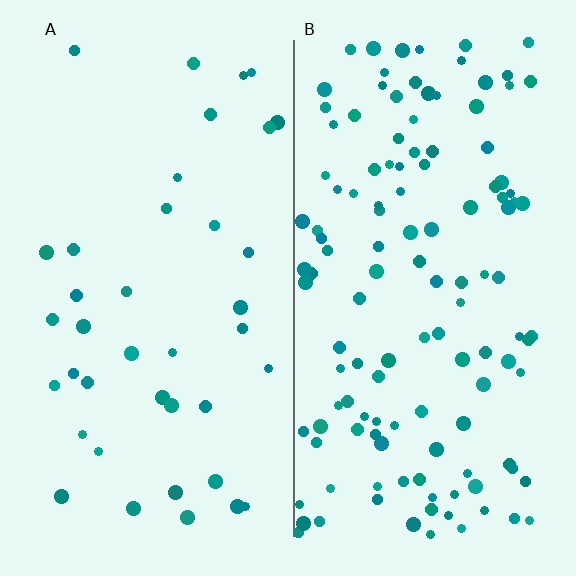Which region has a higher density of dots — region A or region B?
B (the right).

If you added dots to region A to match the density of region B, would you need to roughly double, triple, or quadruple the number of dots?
Approximately triple.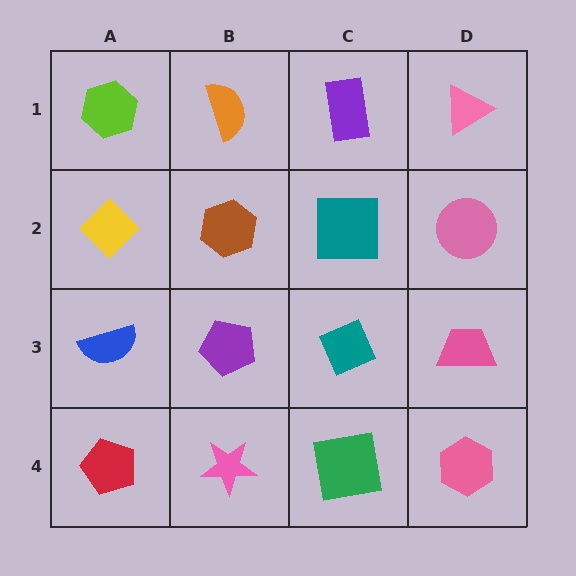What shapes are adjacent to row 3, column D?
A pink circle (row 2, column D), a pink hexagon (row 4, column D), a teal diamond (row 3, column C).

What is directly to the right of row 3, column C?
A pink trapezoid.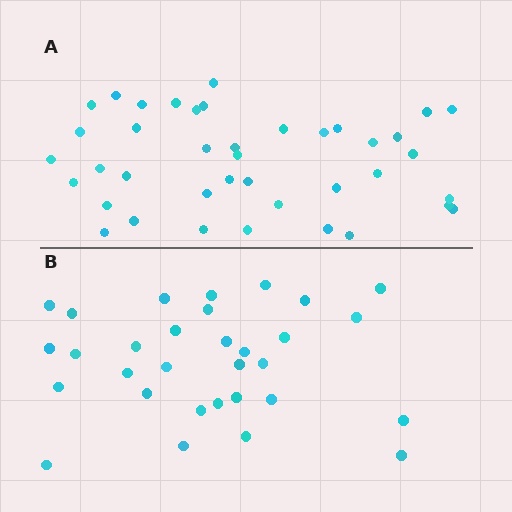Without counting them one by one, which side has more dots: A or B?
Region A (the top region) has more dots.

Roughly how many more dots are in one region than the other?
Region A has roughly 8 or so more dots than region B.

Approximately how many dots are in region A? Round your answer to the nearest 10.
About 40 dots.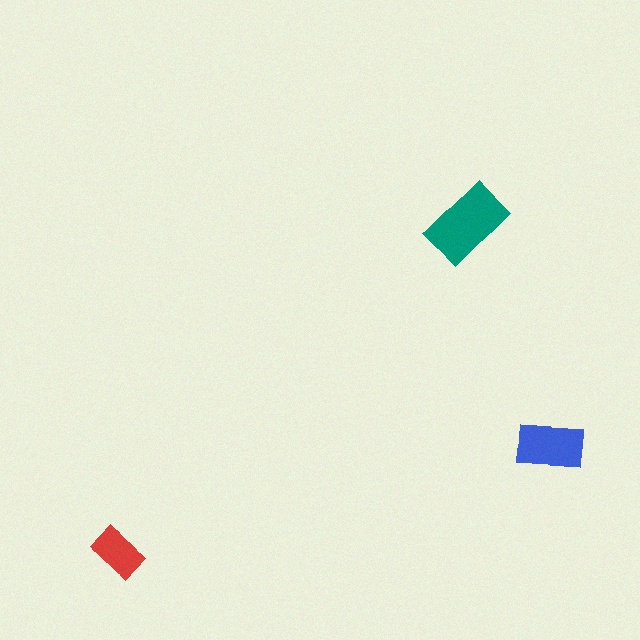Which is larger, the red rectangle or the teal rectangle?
The teal one.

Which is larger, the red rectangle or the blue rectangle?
The blue one.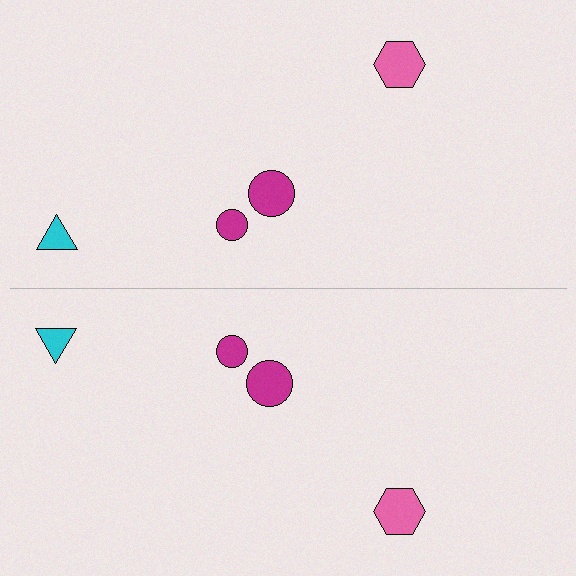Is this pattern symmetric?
Yes, this pattern has bilateral (reflection) symmetry.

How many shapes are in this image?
There are 8 shapes in this image.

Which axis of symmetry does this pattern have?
The pattern has a horizontal axis of symmetry running through the center of the image.